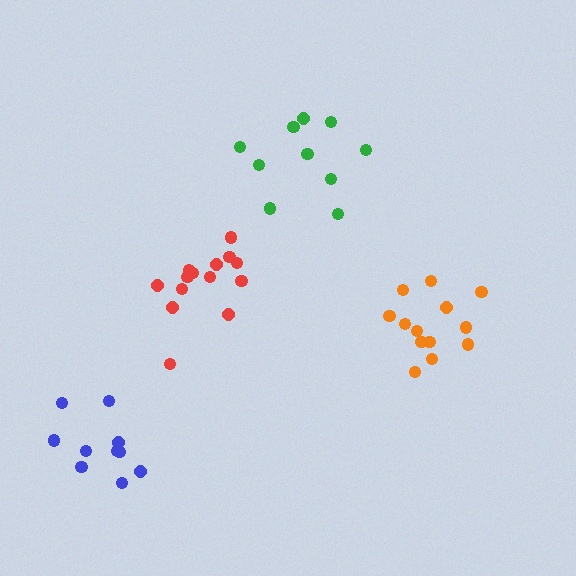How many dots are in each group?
Group 1: 14 dots, Group 2: 13 dots, Group 3: 10 dots, Group 4: 10 dots (47 total).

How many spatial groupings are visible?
There are 4 spatial groupings.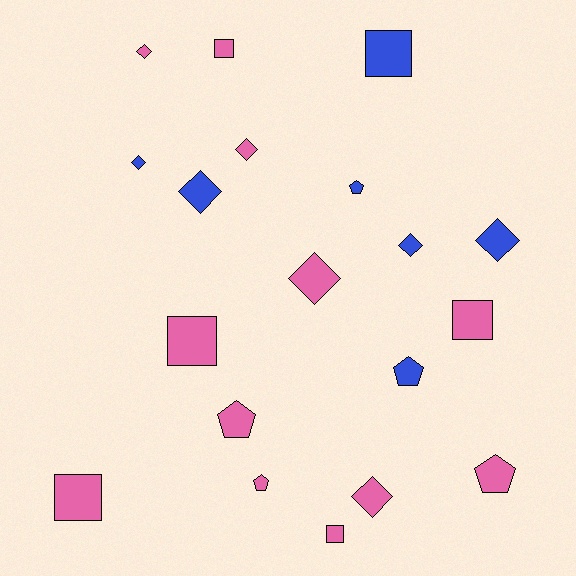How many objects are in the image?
There are 19 objects.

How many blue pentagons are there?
There are 2 blue pentagons.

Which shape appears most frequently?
Diamond, with 8 objects.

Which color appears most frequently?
Pink, with 12 objects.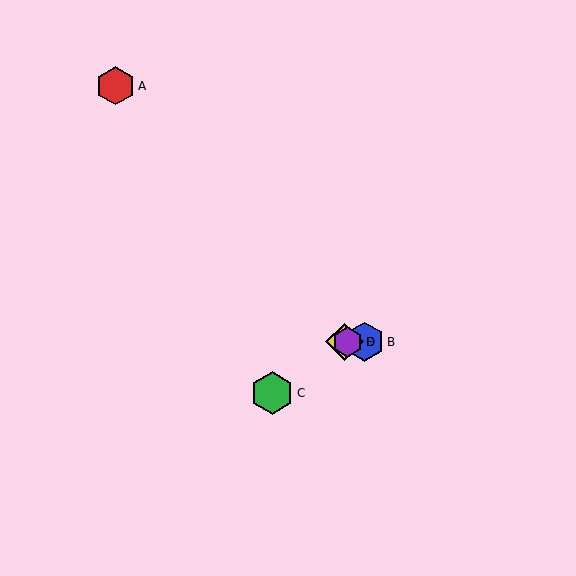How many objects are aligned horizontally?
3 objects (B, D, E) are aligned horizontally.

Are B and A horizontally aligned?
No, B is at y≈342 and A is at y≈86.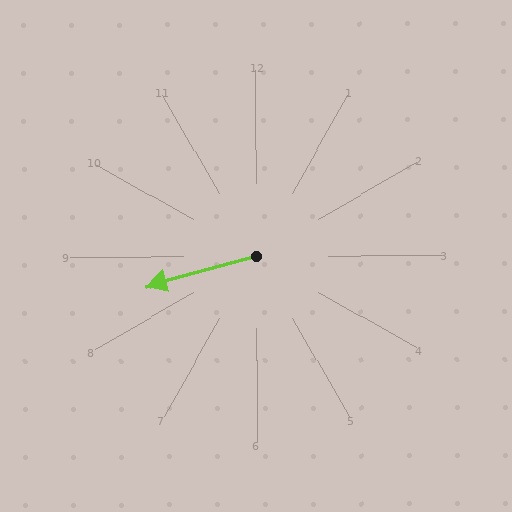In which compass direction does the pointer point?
West.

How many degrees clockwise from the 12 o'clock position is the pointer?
Approximately 255 degrees.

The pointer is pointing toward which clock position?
Roughly 8 o'clock.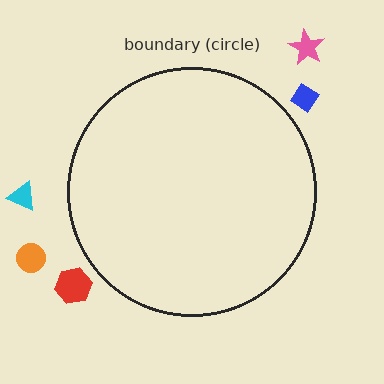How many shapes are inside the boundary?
0 inside, 5 outside.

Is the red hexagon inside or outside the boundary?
Outside.